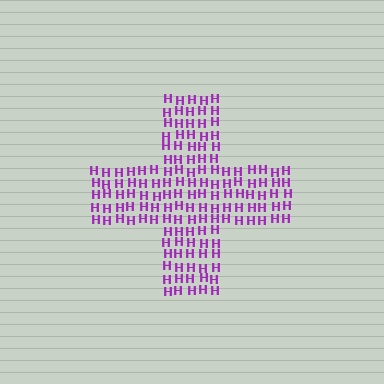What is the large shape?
The large shape is a cross.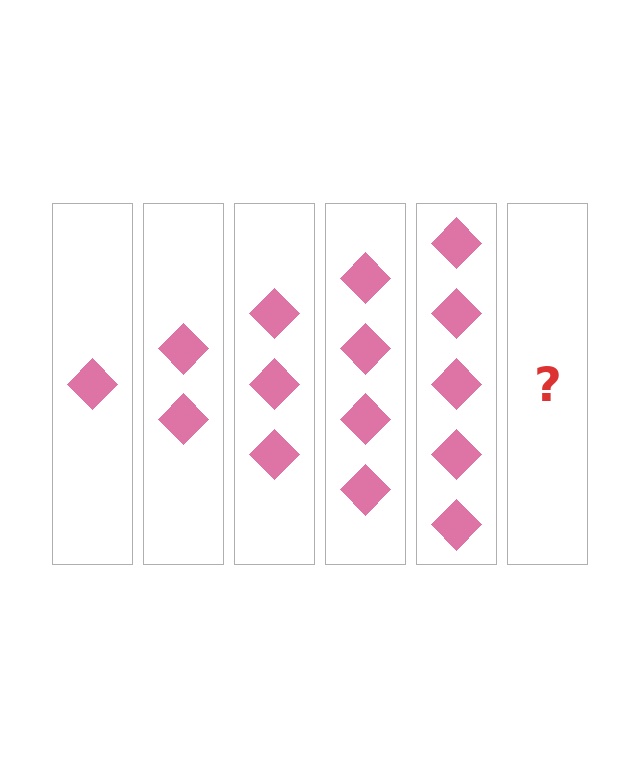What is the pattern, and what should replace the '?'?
The pattern is that each step adds one more diamond. The '?' should be 6 diamonds.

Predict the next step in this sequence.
The next step is 6 diamonds.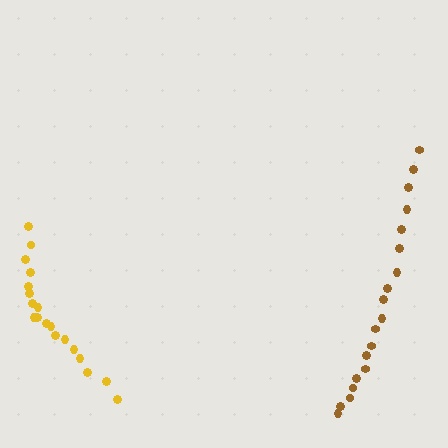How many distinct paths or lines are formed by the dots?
There are 2 distinct paths.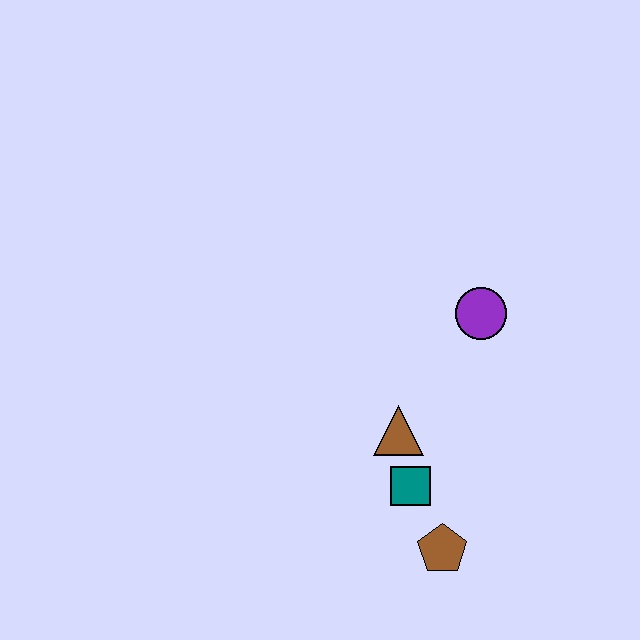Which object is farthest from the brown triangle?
The purple circle is farthest from the brown triangle.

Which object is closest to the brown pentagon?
The teal square is closest to the brown pentagon.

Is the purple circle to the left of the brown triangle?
No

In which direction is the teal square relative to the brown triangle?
The teal square is below the brown triangle.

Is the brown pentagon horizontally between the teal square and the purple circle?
Yes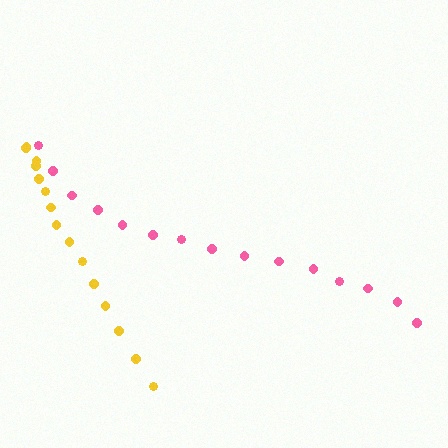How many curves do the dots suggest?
There are 2 distinct paths.